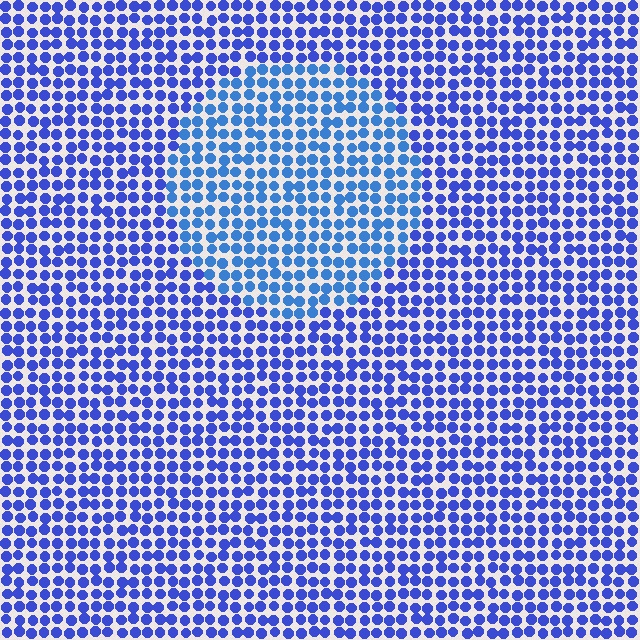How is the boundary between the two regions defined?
The boundary is defined purely by a slight shift in hue (about 21 degrees). Spacing, size, and orientation are identical on both sides.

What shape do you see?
I see a circle.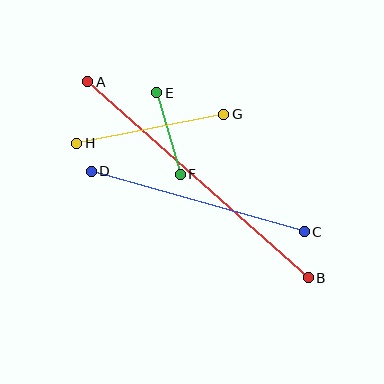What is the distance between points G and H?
The distance is approximately 150 pixels.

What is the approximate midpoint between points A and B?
The midpoint is at approximately (198, 180) pixels.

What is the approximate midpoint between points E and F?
The midpoint is at approximately (169, 134) pixels.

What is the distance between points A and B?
The distance is approximately 295 pixels.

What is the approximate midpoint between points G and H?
The midpoint is at approximately (150, 129) pixels.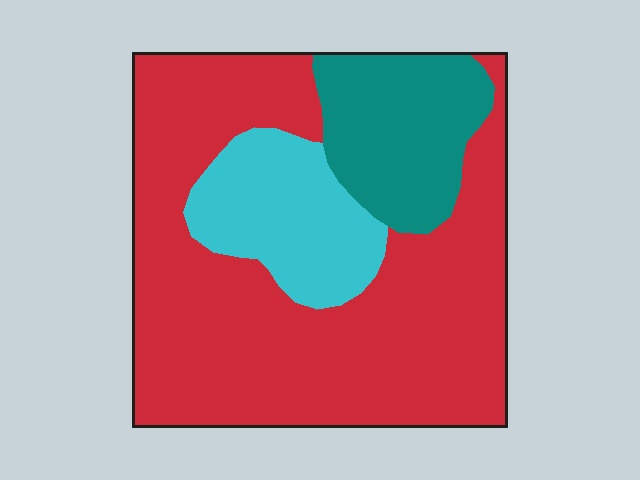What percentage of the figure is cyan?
Cyan takes up about one sixth (1/6) of the figure.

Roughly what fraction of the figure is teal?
Teal takes up about one sixth (1/6) of the figure.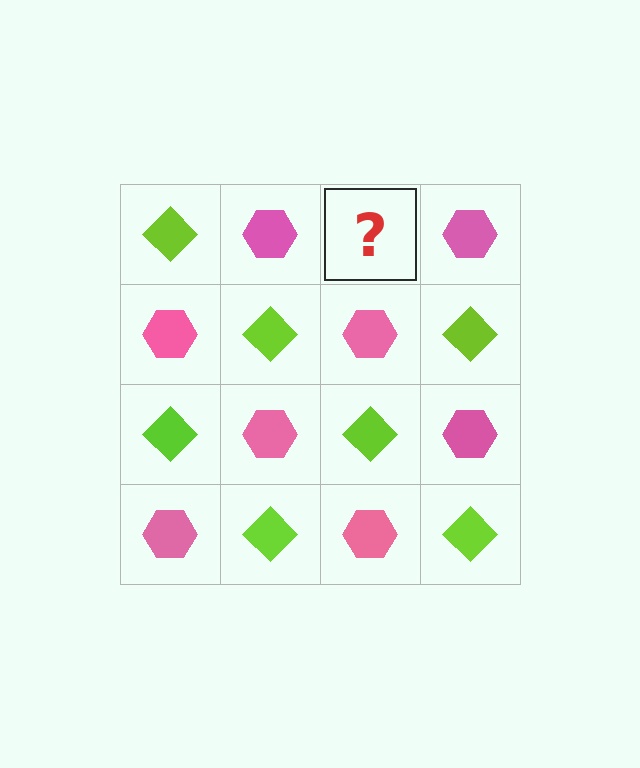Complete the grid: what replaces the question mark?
The question mark should be replaced with a lime diamond.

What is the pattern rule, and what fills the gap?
The rule is that it alternates lime diamond and pink hexagon in a checkerboard pattern. The gap should be filled with a lime diamond.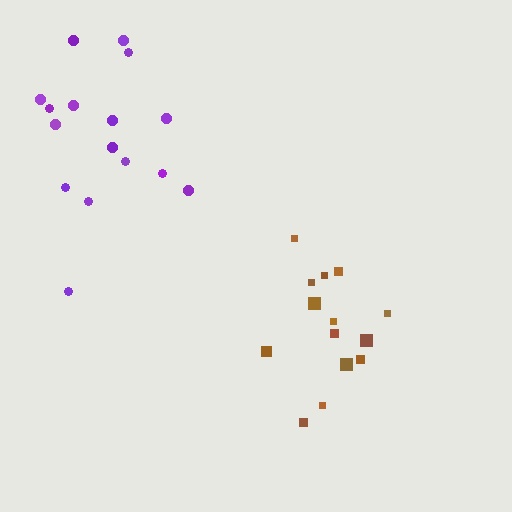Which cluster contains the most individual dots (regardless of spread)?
Purple (16).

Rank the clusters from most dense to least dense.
brown, purple.